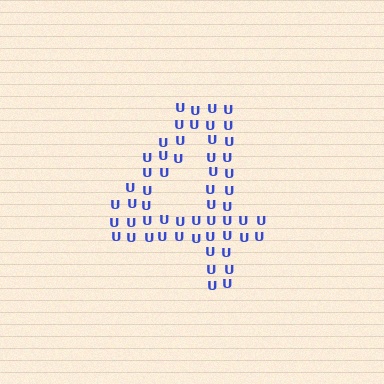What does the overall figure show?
The overall figure shows the digit 4.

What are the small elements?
The small elements are letter U's.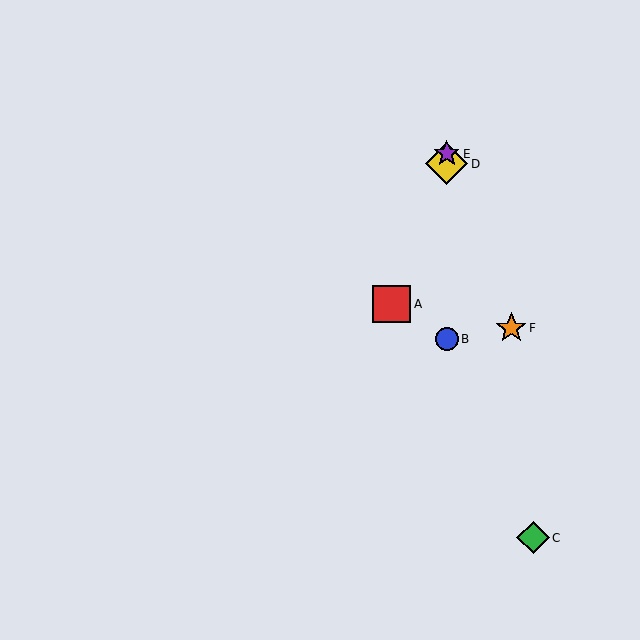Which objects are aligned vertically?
Objects B, D, E are aligned vertically.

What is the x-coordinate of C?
Object C is at x≈533.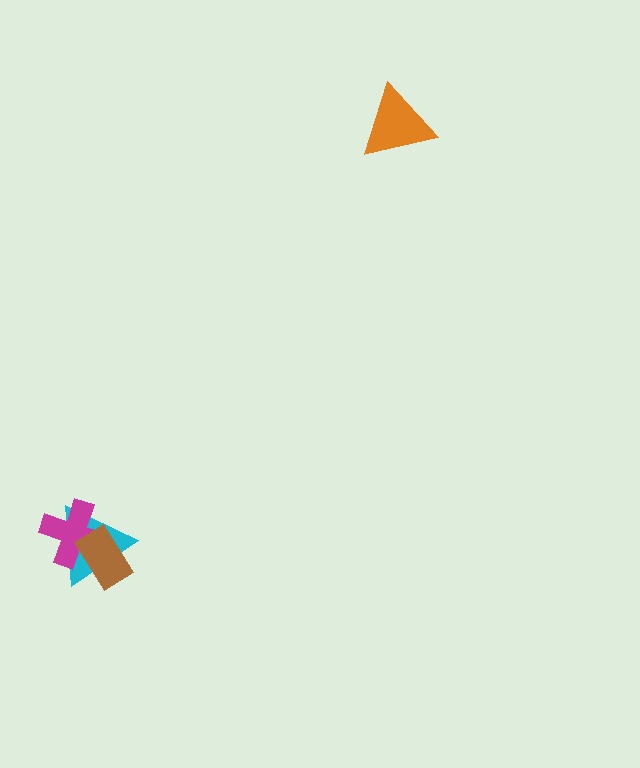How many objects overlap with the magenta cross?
2 objects overlap with the magenta cross.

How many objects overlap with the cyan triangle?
2 objects overlap with the cyan triangle.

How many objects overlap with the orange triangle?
0 objects overlap with the orange triangle.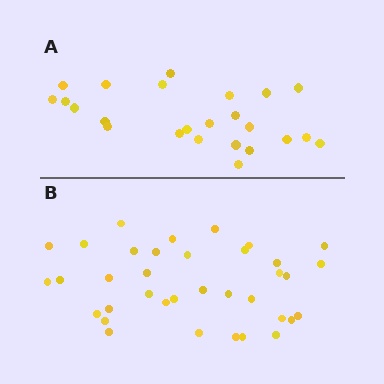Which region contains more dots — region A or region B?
Region B (the bottom region) has more dots.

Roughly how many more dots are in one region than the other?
Region B has roughly 12 or so more dots than region A.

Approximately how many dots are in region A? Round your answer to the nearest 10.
About 20 dots. (The exact count is 24, which rounds to 20.)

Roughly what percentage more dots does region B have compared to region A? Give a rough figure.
About 50% more.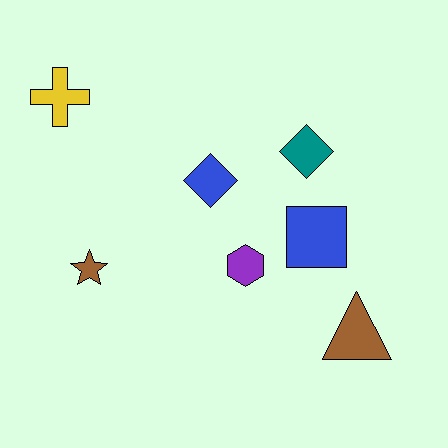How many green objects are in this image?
There are no green objects.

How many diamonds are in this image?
There are 2 diamonds.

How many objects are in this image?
There are 7 objects.